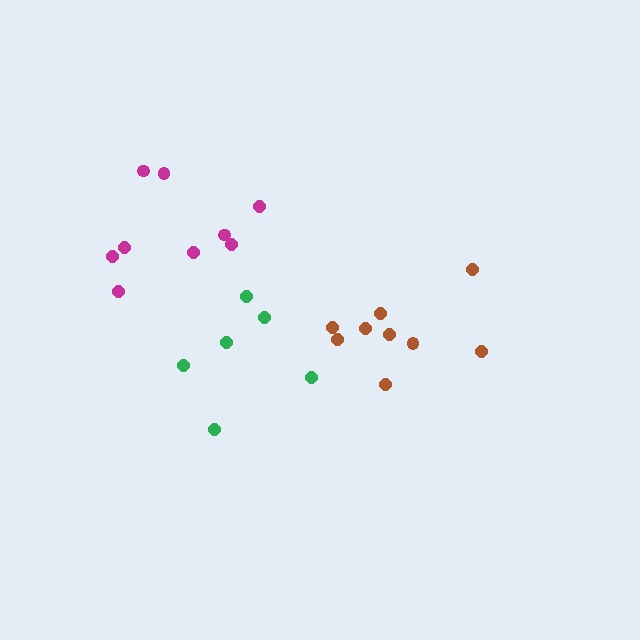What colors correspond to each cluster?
The clusters are colored: green, magenta, brown.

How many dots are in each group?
Group 1: 6 dots, Group 2: 9 dots, Group 3: 9 dots (24 total).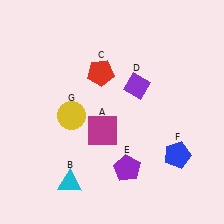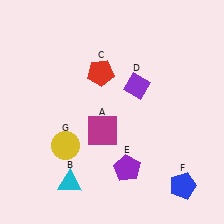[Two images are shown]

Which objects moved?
The objects that moved are: the blue pentagon (F), the yellow circle (G).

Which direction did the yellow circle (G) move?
The yellow circle (G) moved down.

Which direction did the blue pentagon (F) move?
The blue pentagon (F) moved down.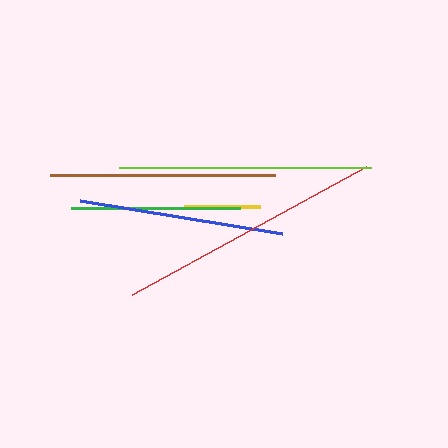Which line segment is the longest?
The red line is the longest at approximately 266 pixels.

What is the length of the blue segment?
The blue segment is approximately 205 pixels long.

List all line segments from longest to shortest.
From longest to shortest: red, lime, brown, blue, green, yellow.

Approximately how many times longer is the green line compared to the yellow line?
The green line is approximately 2.2 times the length of the yellow line.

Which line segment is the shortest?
The yellow line is the shortest at approximately 76 pixels.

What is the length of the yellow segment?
The yellow segment is approximately 76 pixels long.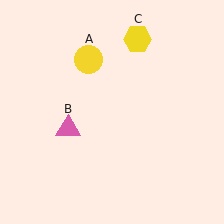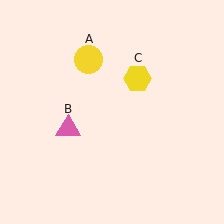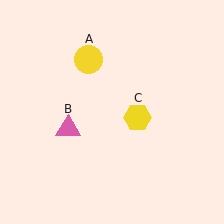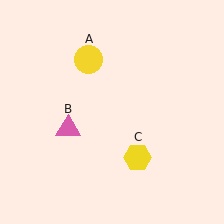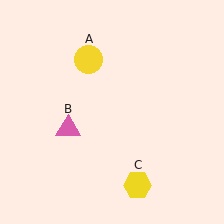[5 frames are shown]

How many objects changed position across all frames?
1 object changed position: yellow hexagon (object C).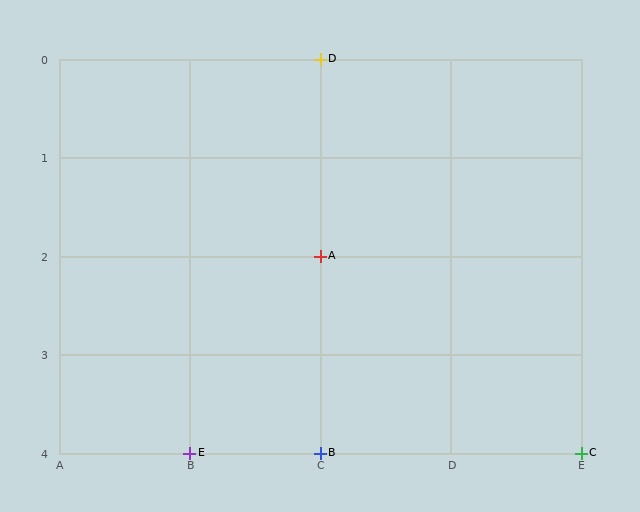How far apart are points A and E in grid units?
Points A and E are 1 column and 2 rows apart (about 2.2 grid units diagonally).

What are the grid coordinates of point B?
Point B is at grid coordinates (C, 4).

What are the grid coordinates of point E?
Point E is at grid coordinates (B, 4).